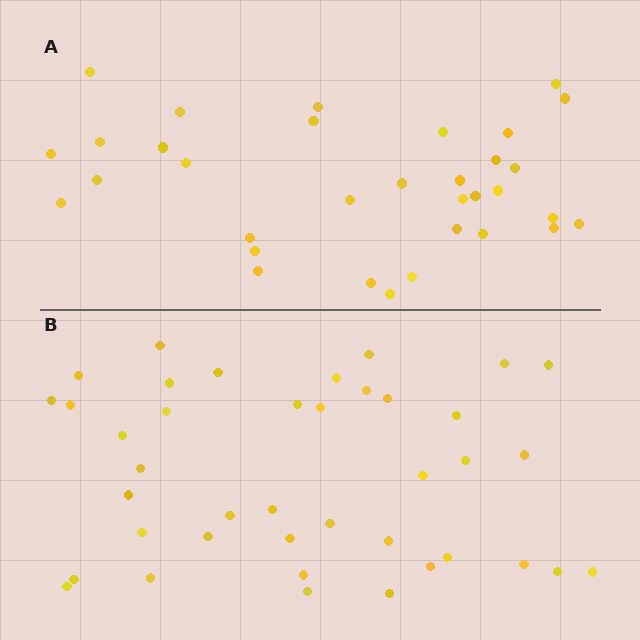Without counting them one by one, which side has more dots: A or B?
Region B (the bottom region) has more dots.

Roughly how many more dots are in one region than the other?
Region B has roughly 8 or so more dots than region A.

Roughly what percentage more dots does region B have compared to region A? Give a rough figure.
About 20% more.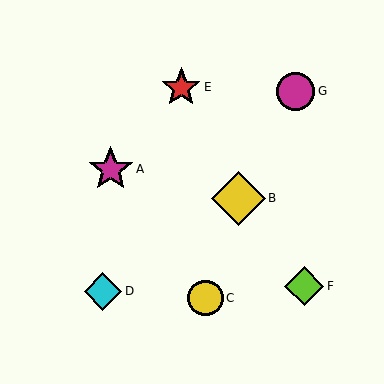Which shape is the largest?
The yellow diamond (labeled B) is the largest.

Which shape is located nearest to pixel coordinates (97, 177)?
The magenta star (labeled A) at (111, 169) is nearest to that location.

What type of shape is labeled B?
Shape B is a yellow diamond.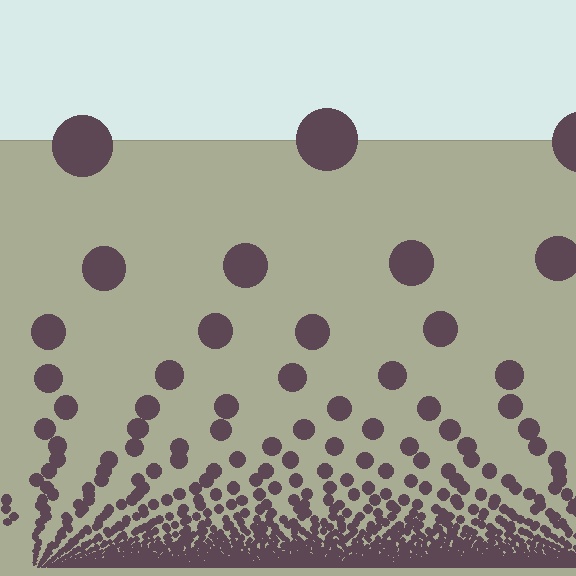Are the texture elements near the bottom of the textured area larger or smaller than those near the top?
Smaller. The gradient is inverted — elements near the bottom are smaller and denser.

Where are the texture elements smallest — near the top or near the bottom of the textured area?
Near the bottom.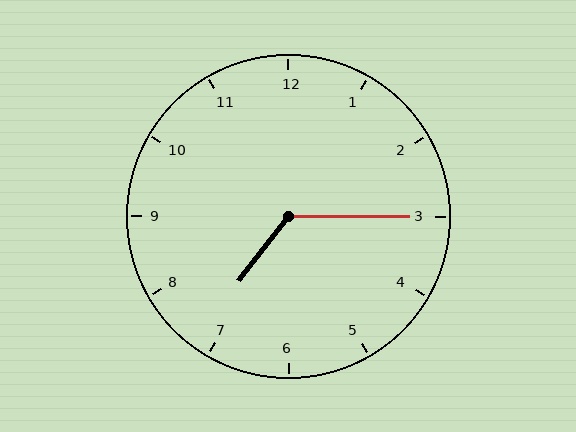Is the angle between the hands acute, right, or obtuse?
It is obtuse.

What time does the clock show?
7:15.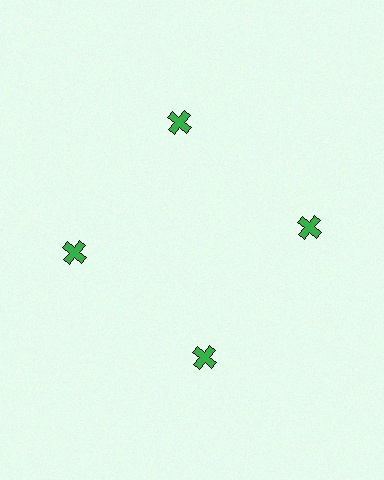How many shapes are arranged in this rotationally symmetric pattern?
There are 4 shapes, arranged in 4 groups of 1.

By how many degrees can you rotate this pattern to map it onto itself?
The pattern maps onto itself every 90 degrees of rotation.